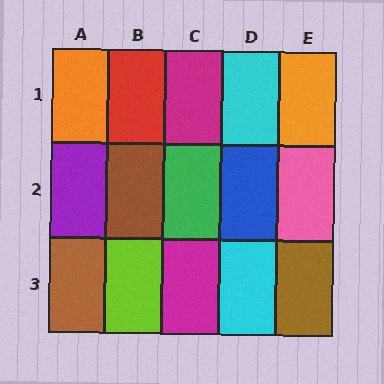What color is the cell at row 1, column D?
Cyan.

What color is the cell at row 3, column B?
Lime.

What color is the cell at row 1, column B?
Red.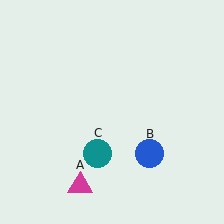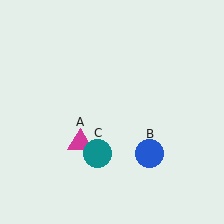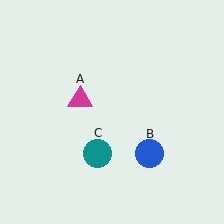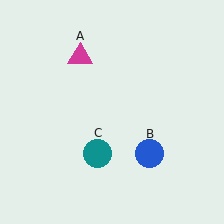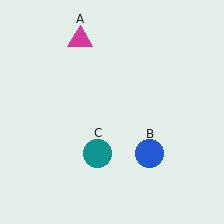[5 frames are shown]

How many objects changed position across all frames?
1 object changed position: magenta triangle (object A).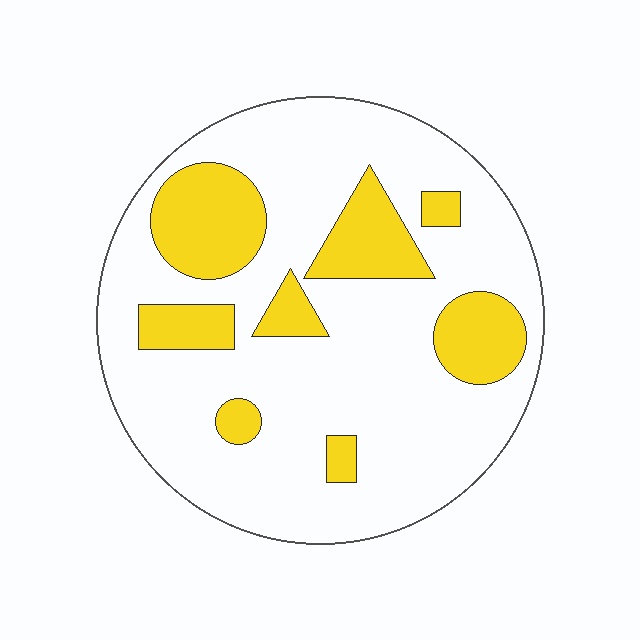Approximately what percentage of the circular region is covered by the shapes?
Approximately 25%.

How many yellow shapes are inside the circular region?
8.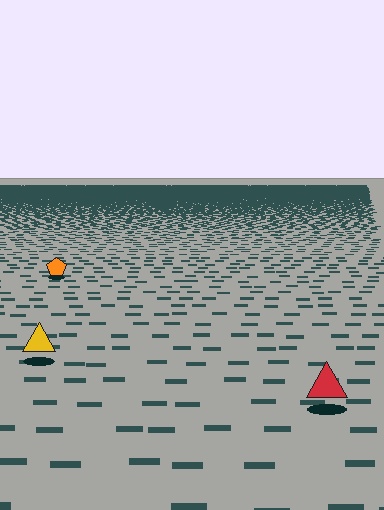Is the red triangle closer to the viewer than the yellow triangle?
Yes. The red triangle is closer — you can tell from the texture gradient: the ground texture is coarser near it.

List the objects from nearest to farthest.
From nearest to farthest: the red triangle, the yellow triangle, the orange pentagon.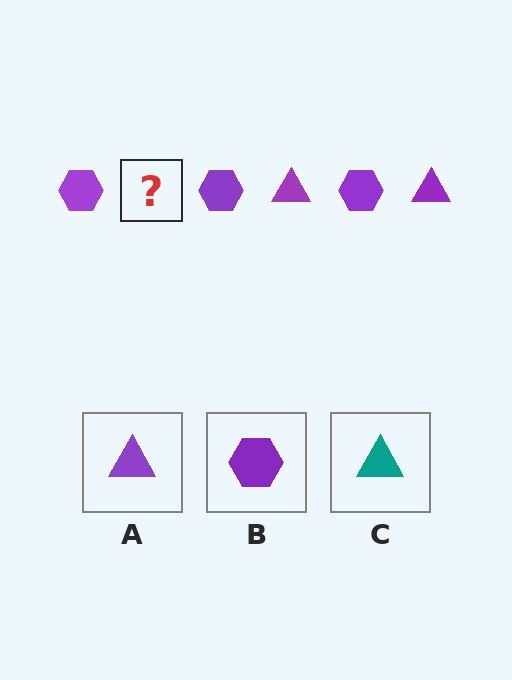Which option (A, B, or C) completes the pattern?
A.